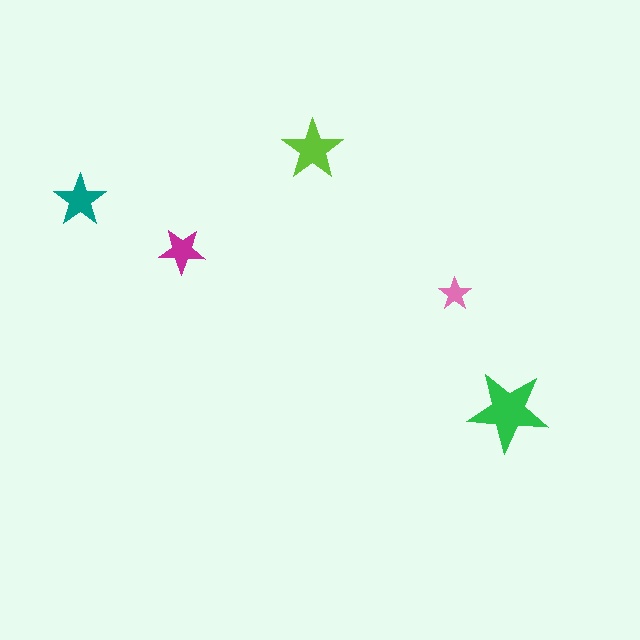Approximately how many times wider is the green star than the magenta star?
About 2 times wider.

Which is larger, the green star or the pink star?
The green one.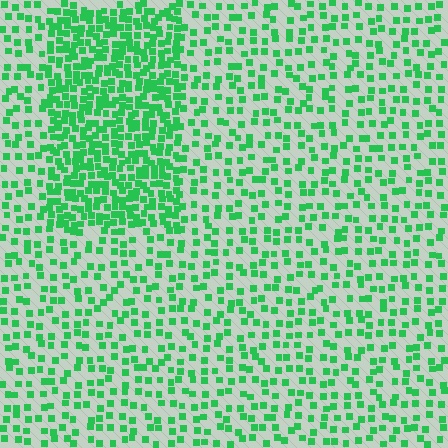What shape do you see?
I see a rectangle.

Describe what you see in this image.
The image contains small green elements arranged at two different densities. A rectangle-shaped region is visible where the elements are more densely packed than the surrounding area.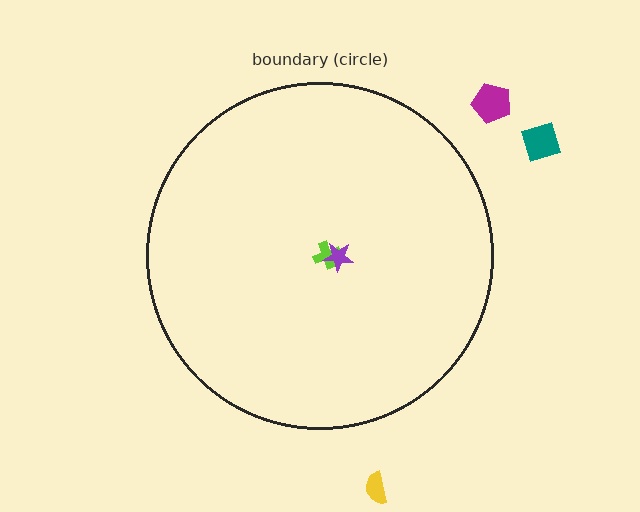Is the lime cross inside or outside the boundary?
Inside.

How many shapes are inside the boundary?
2 inside, 3 outside.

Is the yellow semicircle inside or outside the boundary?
Outside.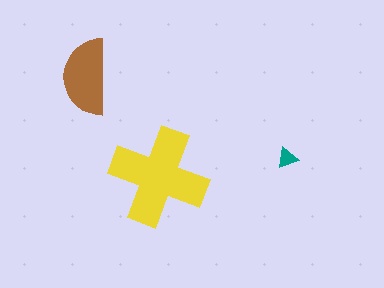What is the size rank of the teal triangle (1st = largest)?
3rd.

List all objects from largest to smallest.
The yellow cross, the brown semicircle, the teal triangle.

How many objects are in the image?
There are 3 objects in the image.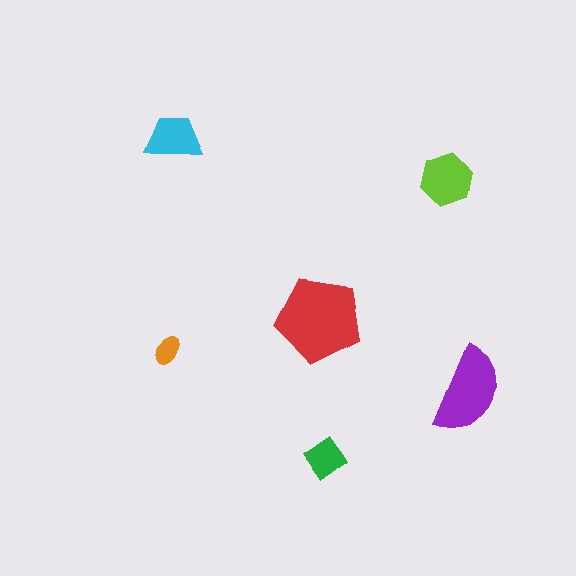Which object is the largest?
The red pentagon.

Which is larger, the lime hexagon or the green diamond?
The lime hexagon.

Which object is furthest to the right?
The purple semicircle is rightmost.